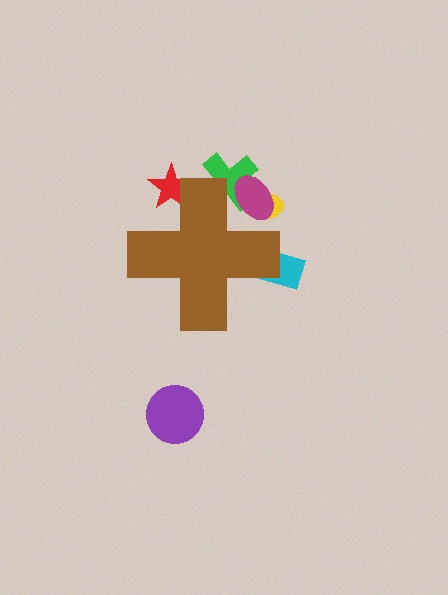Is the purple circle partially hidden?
No, the purple circle is fully visible.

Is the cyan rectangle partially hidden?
Yes, the cyan rectangle is partially hidden behind the brown cross.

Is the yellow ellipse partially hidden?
Yes, the yellow ellipse is partially hidden behind the brown cross.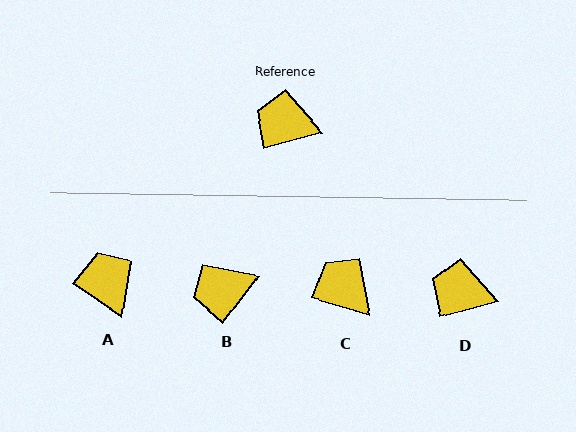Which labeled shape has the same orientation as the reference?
D.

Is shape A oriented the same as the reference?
No, it is off by about 50 degrees.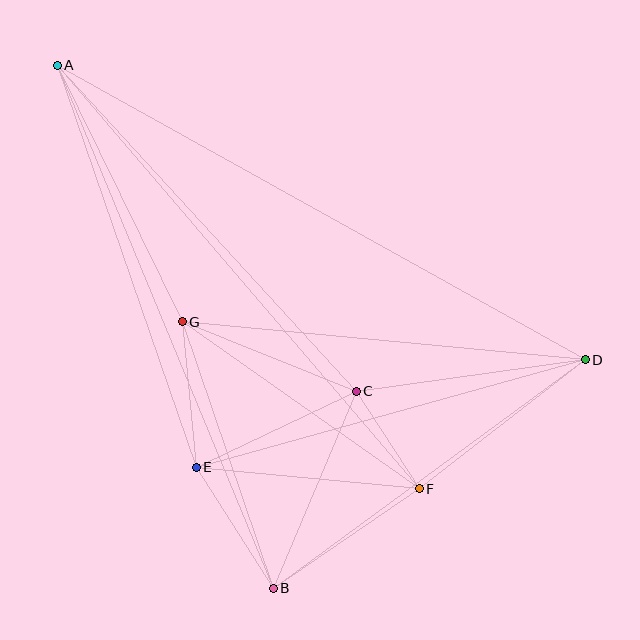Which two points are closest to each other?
Points C and F are closest to each other.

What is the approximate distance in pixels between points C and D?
The distance between C and D is approximately 231 pixels.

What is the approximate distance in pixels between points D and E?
The distance between D and E is approximately 404 pixels.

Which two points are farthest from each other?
Points A and D are farthest from each other.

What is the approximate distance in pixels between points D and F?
The distance between D and F is approximately 210 pixels.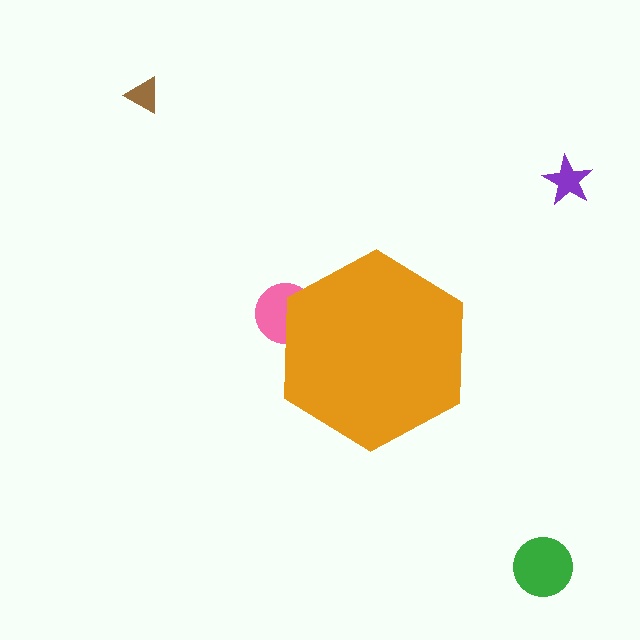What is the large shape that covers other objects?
An orange hexagon.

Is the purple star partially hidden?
No, the purple star is fully visible.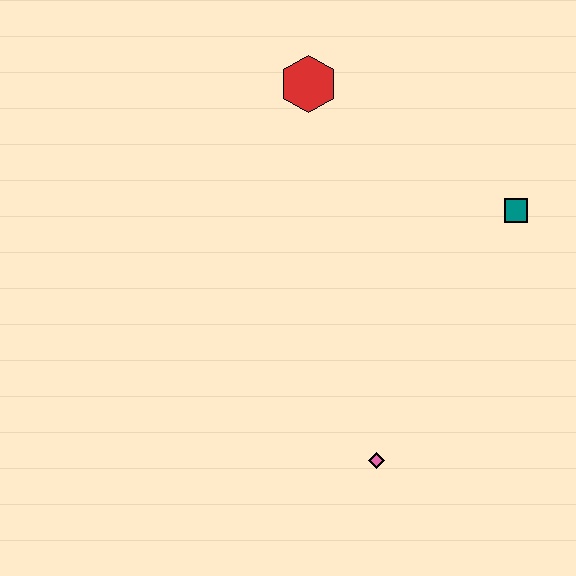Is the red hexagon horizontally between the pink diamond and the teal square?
No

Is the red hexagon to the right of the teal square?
No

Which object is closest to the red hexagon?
The teal square is closest to the red hexagon.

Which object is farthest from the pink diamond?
The red hexagon is farthest from the pink diamond.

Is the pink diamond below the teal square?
Yes